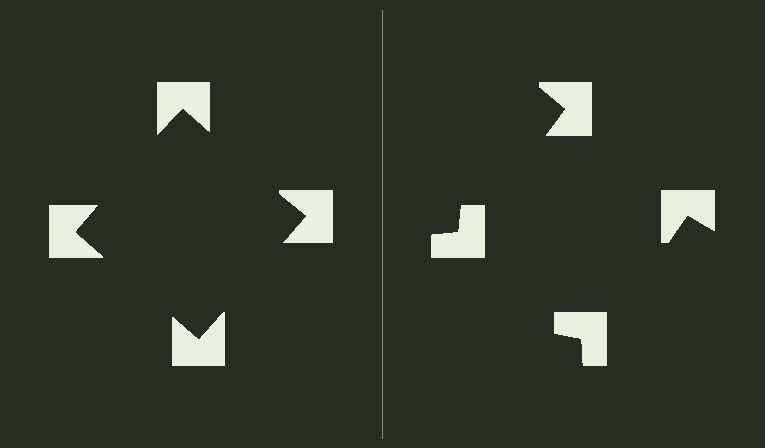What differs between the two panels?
The notched squares are positioned identically on both sides; only the wedge orientations differ. On the left they align to a square; on the right they are misaligned.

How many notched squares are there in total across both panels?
8 — 4 on each side.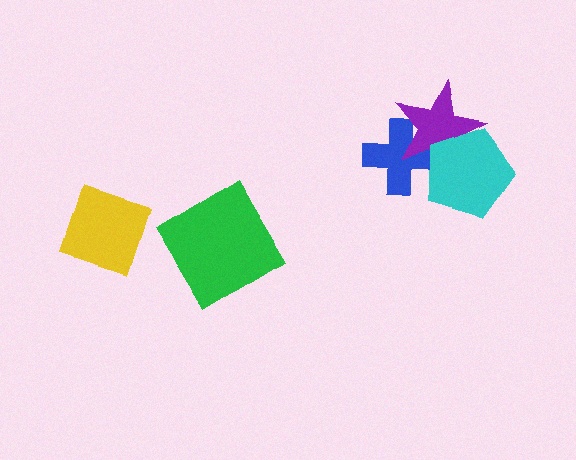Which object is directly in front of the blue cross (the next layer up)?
The purple star is directly in front of the blue cross.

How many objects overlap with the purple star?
2 objects overlap with the purple star.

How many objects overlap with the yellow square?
0 objects overlap with the yellow square.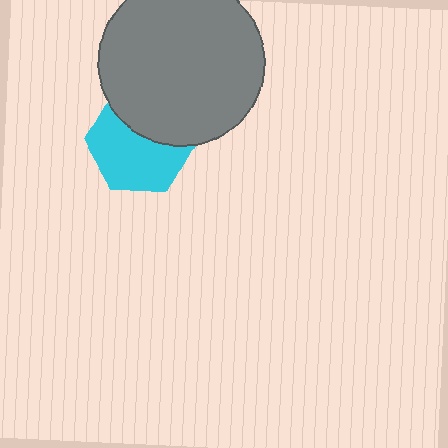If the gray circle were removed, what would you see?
You would see the complete cyan hexagon.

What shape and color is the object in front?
The object in front is a gray circle.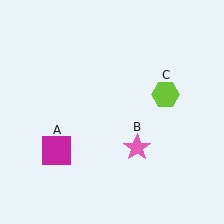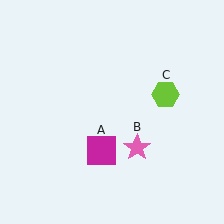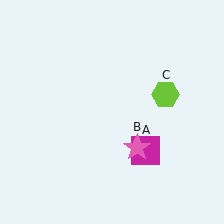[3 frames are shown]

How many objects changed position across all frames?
1 object changed position: magenta square (object A).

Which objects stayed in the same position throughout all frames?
Pink star (object B) and lime hexagon (object C) remained stationary.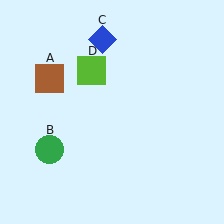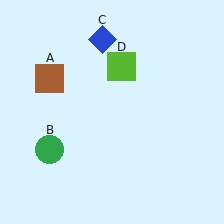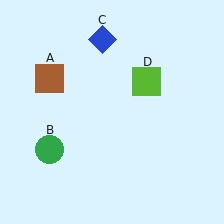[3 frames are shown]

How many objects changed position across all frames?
1 object changed position: lime square (object D).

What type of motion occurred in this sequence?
The lime square (object D) rotated clockwise around the center of the scene.